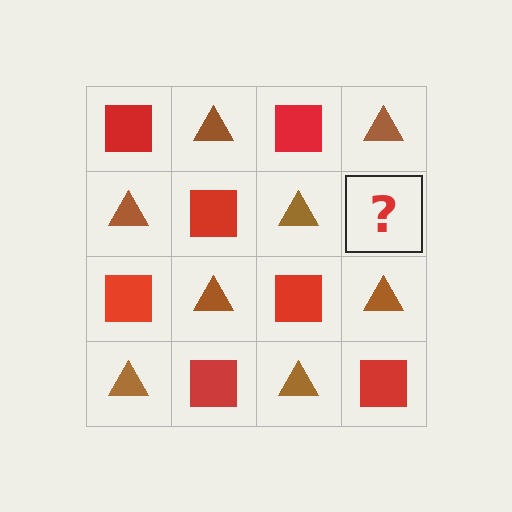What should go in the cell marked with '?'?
The missing cell should contain a red square.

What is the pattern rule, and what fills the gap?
The rule is that it alternates red square and brown triangle in a checkerboard pattern. The gap should be filled with a red square.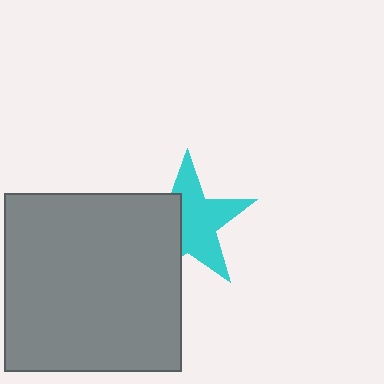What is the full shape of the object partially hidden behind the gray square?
The partially hidden object is a cyan star.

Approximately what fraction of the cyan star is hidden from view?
Roughly 39% of the cyan star is hidden behind the gray square.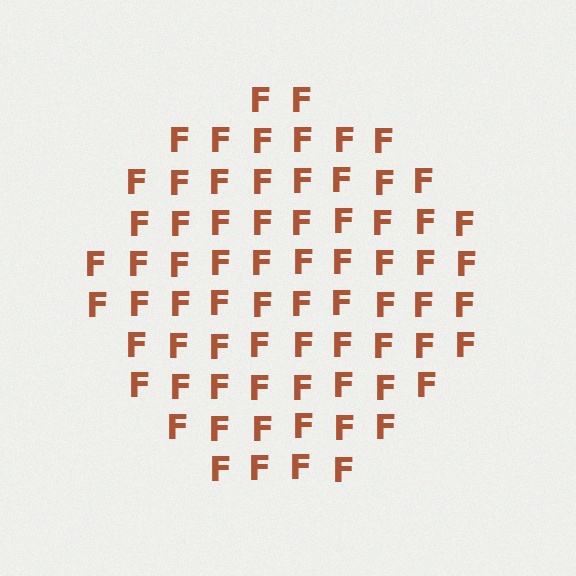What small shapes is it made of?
It is made of small letter F's.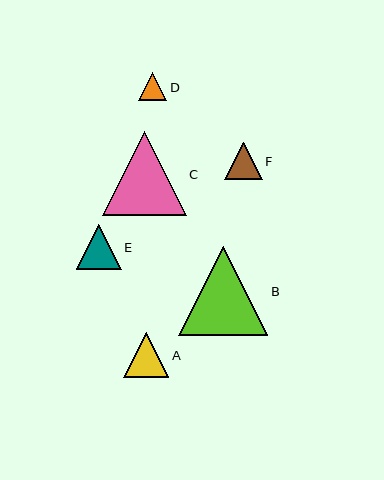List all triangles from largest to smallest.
From largest to smallest: B, C, E, A, F, D.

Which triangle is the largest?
Triangle B is the largest with a size of approximately 89 pixels.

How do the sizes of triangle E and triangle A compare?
Triangle E and triangle A are approximately the same size.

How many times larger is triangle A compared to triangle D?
Triangle A is approximately 1.6 times the size of triangle D.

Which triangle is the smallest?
Triangle D is the smallest with a size of approximately 28 pixels.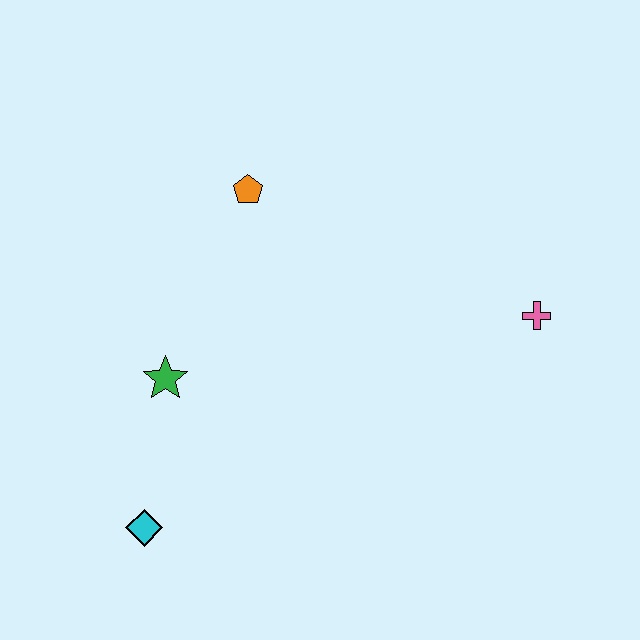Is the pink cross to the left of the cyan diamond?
No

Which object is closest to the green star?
The cyan diamond is closest to the green star.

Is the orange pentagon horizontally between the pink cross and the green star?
Yes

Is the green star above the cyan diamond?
Yes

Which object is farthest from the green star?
The pink cross is farthest from the green star.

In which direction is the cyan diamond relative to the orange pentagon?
The cyan diamond is below the orange pentagon.